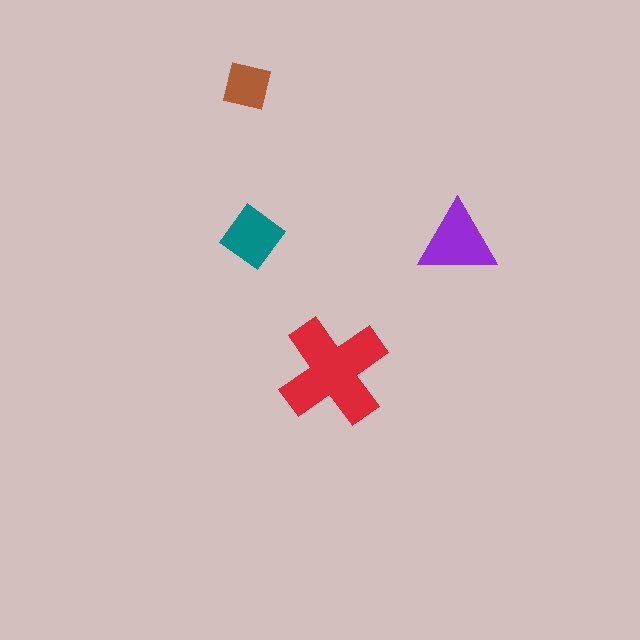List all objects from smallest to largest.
The brown square, the teal diamond, the purple triangle, the red cross.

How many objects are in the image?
There are 4 objects in the image.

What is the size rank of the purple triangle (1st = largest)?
2nd.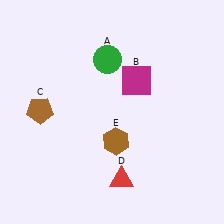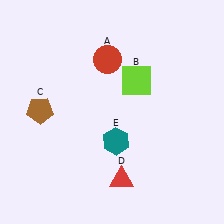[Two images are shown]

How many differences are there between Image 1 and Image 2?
There are 3 differences between the two images.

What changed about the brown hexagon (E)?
In Image 1, E is brown. In Image 2, it changed to teal.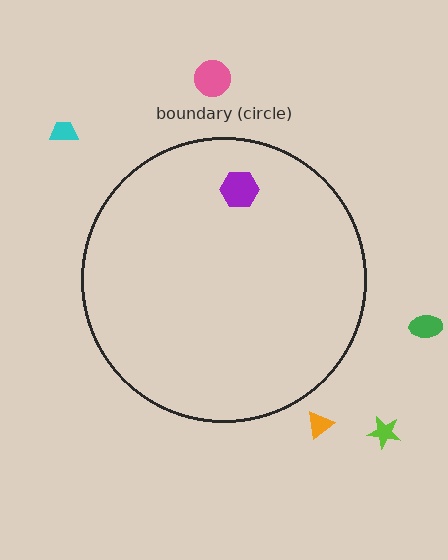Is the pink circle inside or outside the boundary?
Outside.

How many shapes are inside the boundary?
1 inside, 5 outside.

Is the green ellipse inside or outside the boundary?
Outside.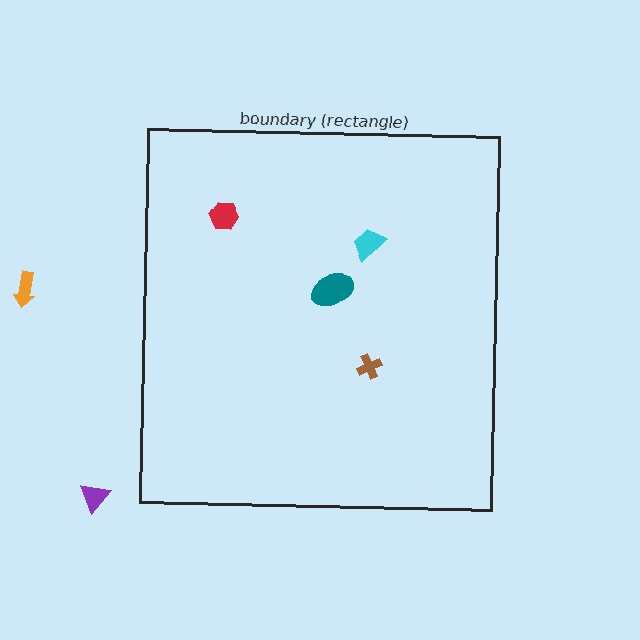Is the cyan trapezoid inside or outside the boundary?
Inside.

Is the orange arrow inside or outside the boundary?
Outside.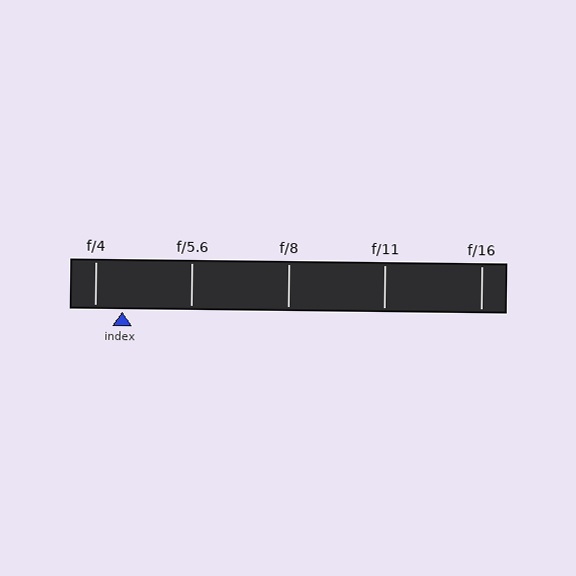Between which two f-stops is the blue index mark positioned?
The index mark is between f/4 and f/5.6.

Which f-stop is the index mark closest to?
The index mark is closest to f/4.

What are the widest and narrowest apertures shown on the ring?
The widest aperture shown is f/4 and the narrowest is f/16.